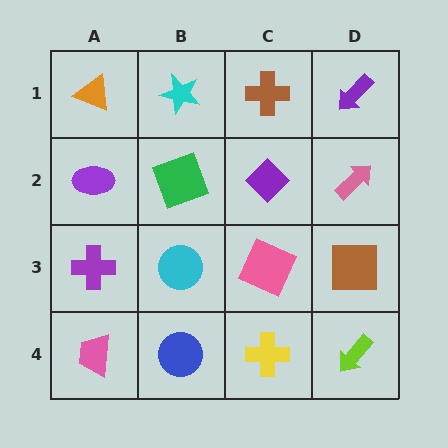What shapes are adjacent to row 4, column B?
A cyan circle (row 3, column B), a pink trapezoid (row 4, column A), a yellow cross (row 4, column C).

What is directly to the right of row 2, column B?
A purple diamond.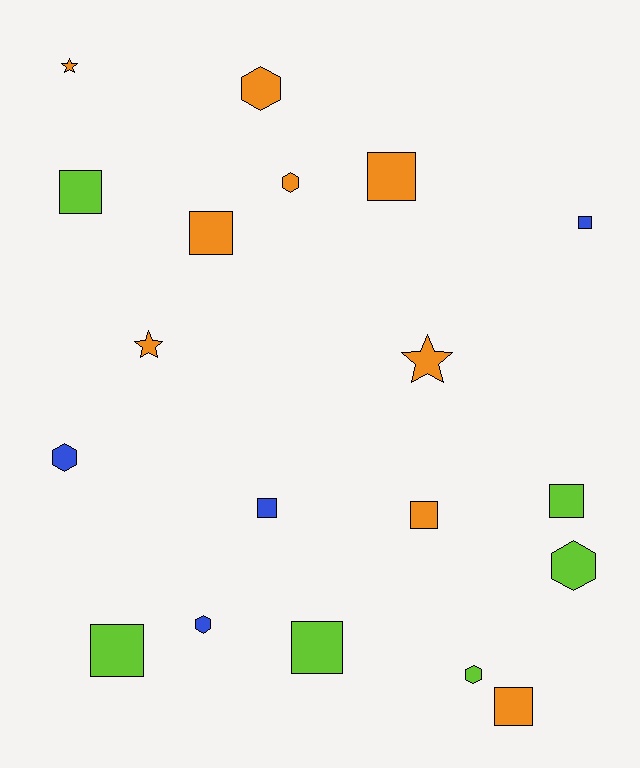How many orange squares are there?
There are 4 orange squares.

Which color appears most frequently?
Orange, with 9 objects.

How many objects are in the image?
There are 19 objects.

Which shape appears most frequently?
Square, with 10 objects.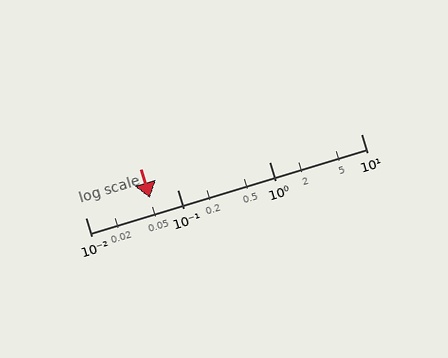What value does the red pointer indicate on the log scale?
The pointer indicates approximately 0.05.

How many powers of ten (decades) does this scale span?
The scale spans 3 decades, from 0.01 to 10.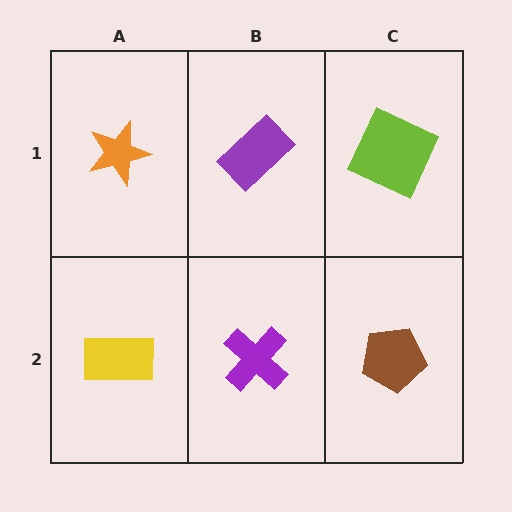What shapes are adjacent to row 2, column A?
An orange star (row 1, column A), a purple cross (row 2, column B).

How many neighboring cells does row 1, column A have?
2.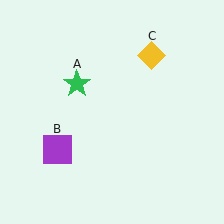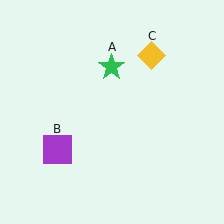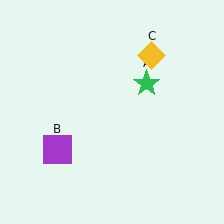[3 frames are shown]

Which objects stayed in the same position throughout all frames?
Purple square (object B) and yellow diamond (object C) remained stationary.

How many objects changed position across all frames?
1 object changed position: green star (object A).